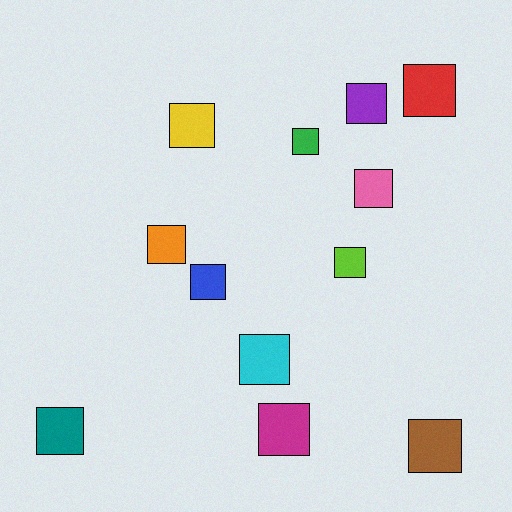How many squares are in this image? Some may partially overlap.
There are 12 squares.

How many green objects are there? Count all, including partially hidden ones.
There is 1 green object.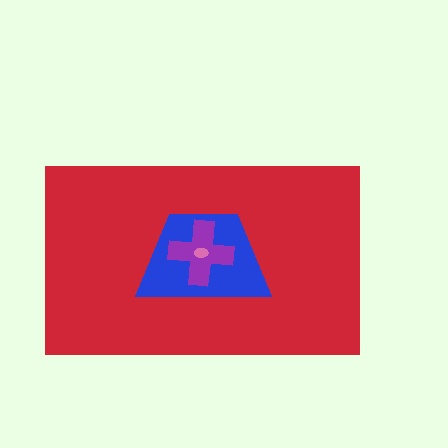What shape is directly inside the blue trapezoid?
The purple cross.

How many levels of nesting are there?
4.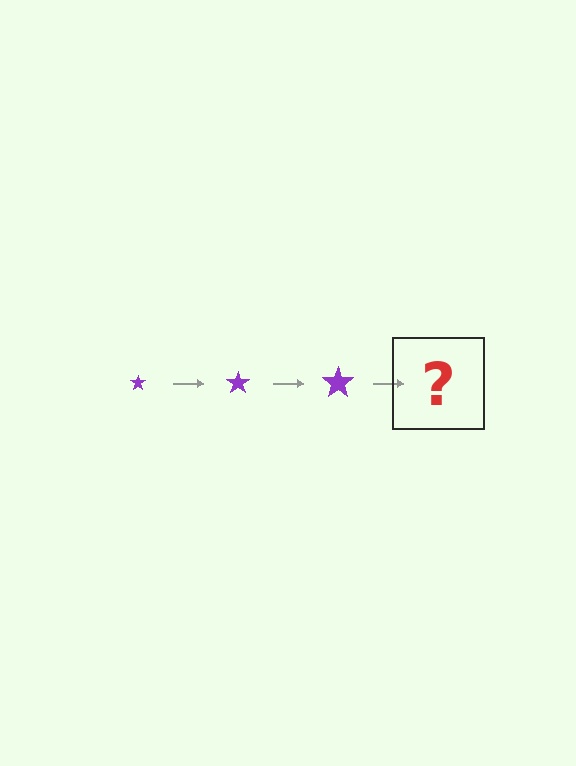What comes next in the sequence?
The next element should be a purple star, larger than the previous one.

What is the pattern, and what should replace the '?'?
The pattern is that the star gets progressively larger each step. The '?' should be a purple star, larger than the previous one.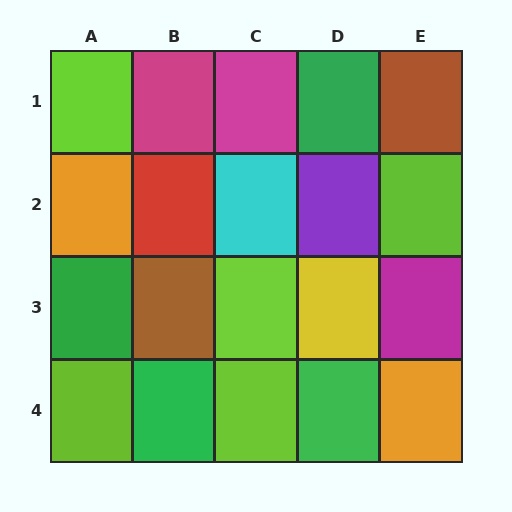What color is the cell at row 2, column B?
Red.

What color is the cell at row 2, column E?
Lime.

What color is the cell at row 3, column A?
Green.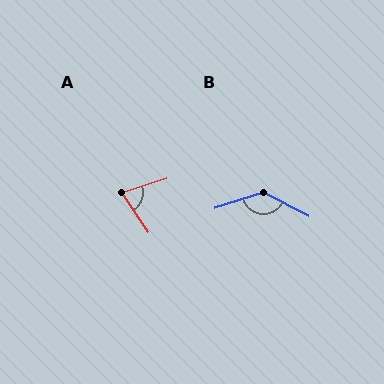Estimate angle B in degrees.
Approximately 135 degrees.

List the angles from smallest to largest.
A (74°), B (135°).